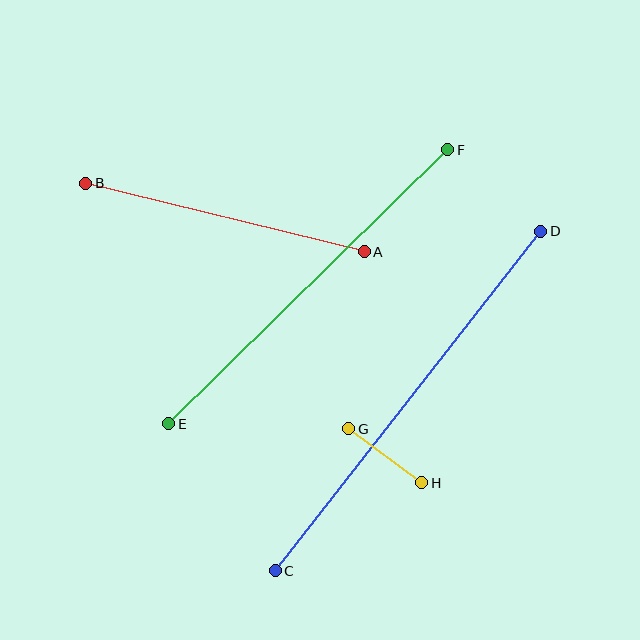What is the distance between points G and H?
The distance is approximately 91 pixels.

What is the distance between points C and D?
The distance is approximately 431 pixels.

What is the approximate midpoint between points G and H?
The midpoint is at approximately (385, 456) pixels.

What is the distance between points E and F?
The distance is approximately 391 pixels.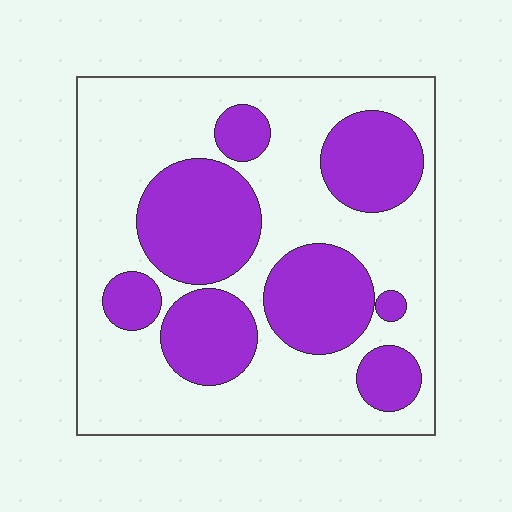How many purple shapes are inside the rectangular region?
8.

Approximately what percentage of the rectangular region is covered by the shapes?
Approximately 35%.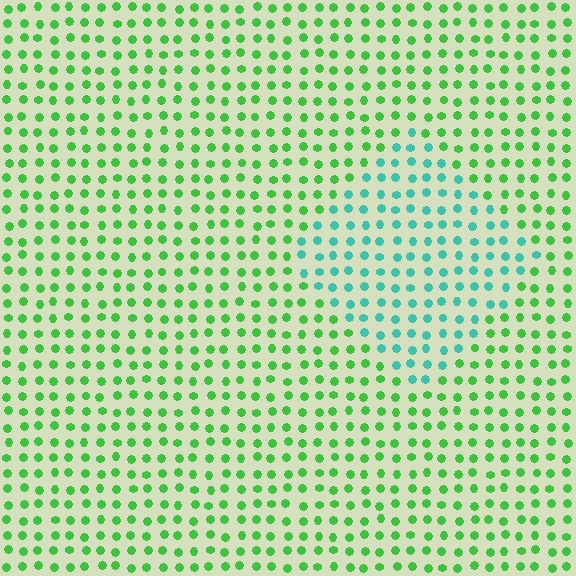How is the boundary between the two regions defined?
The boundary is defined purely by a slight shift in hue (about 49 degrees). Spacing, size, and orientation are identical on both sides.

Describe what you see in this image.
The image is filled with small green elements in a uniform arrangement. A diamond-shaped region is visible where the elements are tinted to a slightly different hue, forming a subtle color boundary.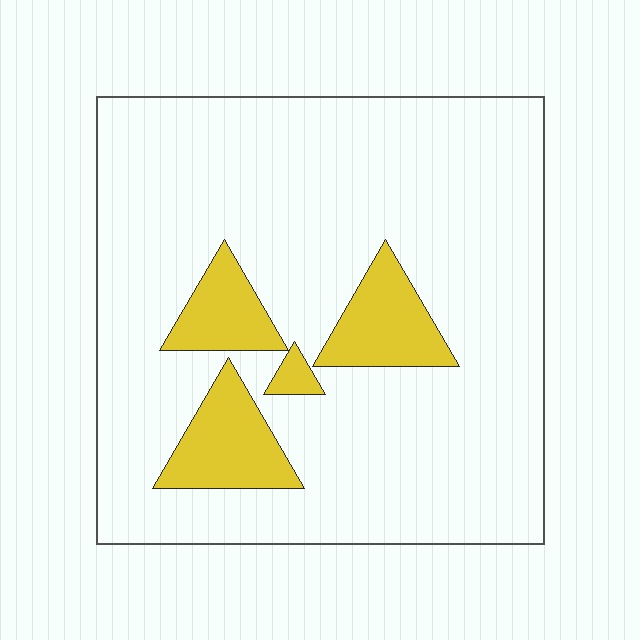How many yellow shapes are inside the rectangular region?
4.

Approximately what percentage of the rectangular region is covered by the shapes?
Approximately 15%.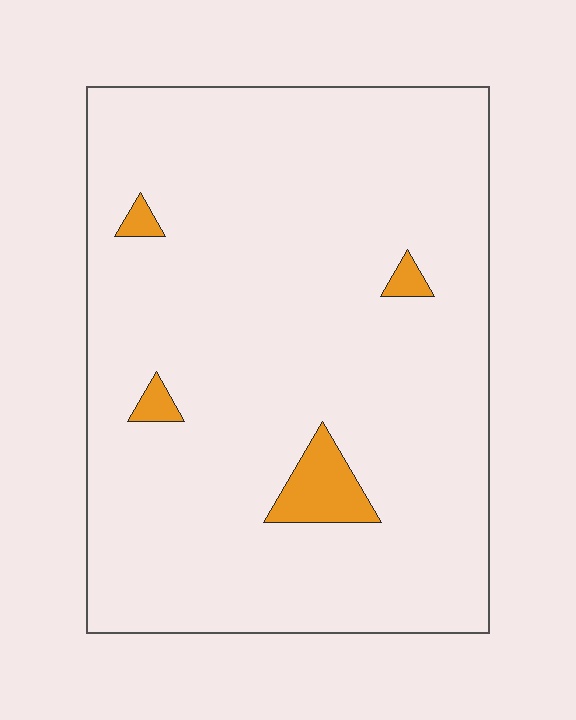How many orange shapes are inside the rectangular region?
4.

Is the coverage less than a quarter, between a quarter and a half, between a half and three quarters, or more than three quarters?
Less than a quarter.